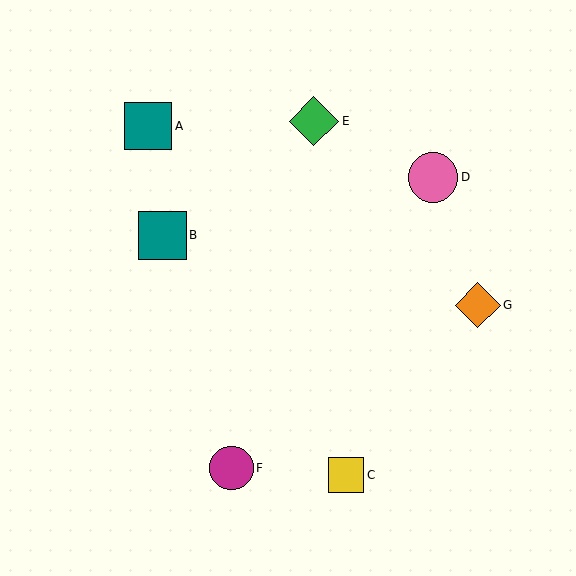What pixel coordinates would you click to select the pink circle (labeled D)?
Click at (433, 177) to select the pink circle D.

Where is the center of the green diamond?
The center of the green diamond is at (314, 121).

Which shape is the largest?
The pink circle (labeled D) is the largest.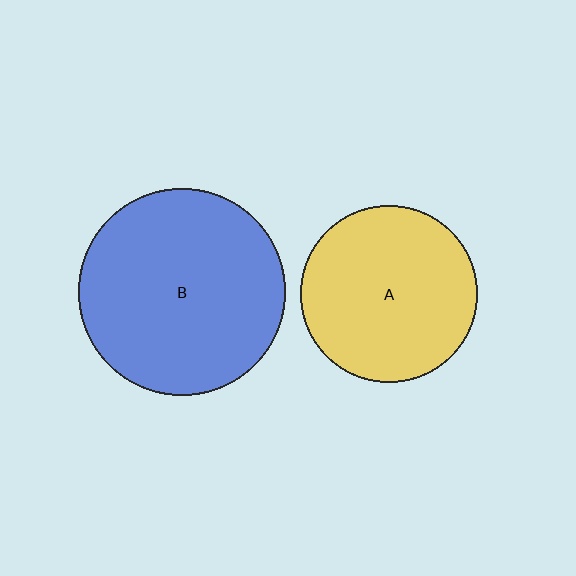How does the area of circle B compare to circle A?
Approximately 1.4 times.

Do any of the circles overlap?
No, none of the circles overlap.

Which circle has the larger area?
Circle B (blue).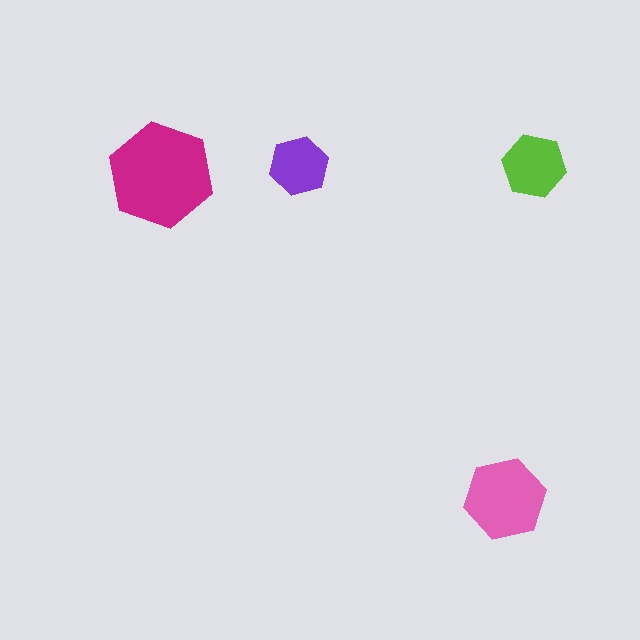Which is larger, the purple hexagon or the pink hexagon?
The pink one.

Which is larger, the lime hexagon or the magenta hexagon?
The magenta one.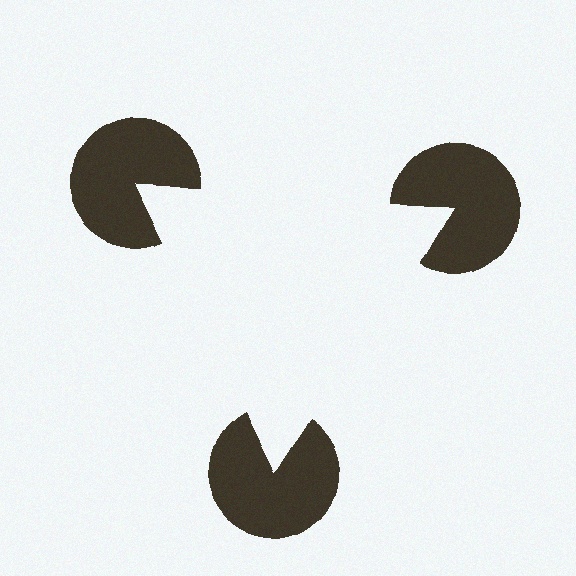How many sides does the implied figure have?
3 sides.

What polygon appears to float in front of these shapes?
An illusory triangle — its edges are inferred from the aligned wedge cuts in the pac-man discs, not physically drawn.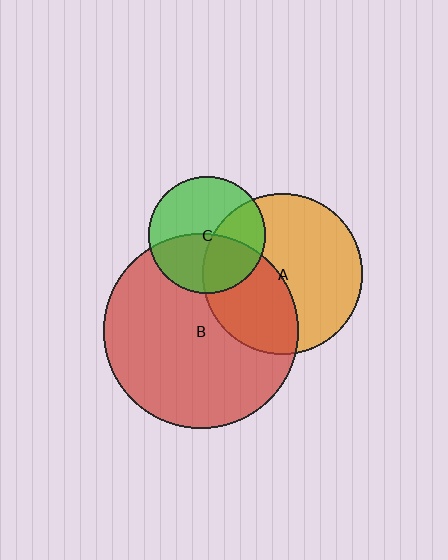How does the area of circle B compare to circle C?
Approximately 2.8 times.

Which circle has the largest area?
Circle B (red).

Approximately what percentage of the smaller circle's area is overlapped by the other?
Approximately 40%.